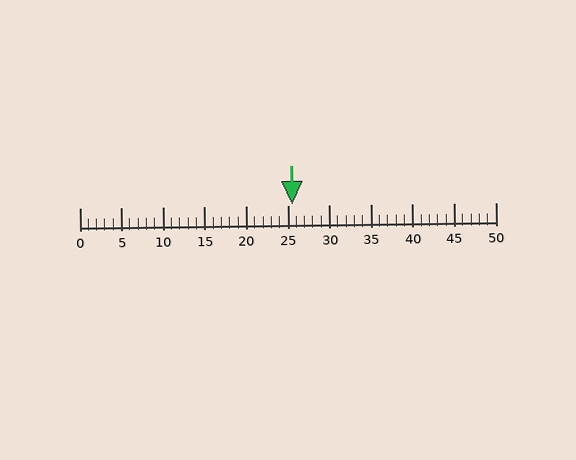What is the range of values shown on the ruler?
The ruler shows values from 0 to 50.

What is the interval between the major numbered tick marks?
The major tick marks are spaced 5 units apart.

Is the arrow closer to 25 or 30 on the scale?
The arrow is closer to 25.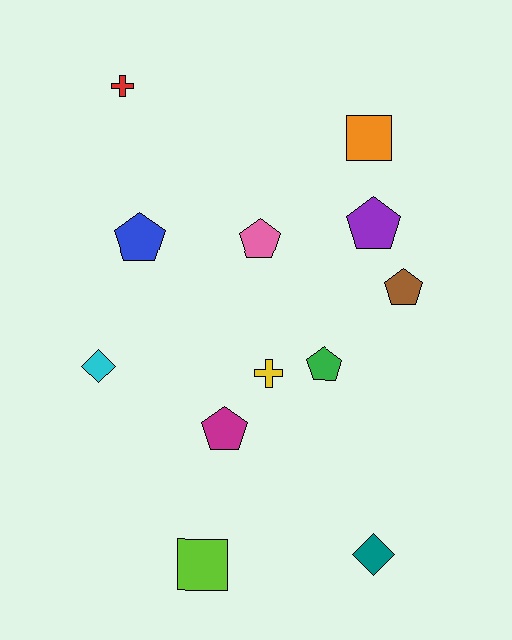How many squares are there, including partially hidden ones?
There are 2 squares.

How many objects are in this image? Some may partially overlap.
There are 12 objects.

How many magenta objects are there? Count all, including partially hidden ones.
There is 1 magenta object.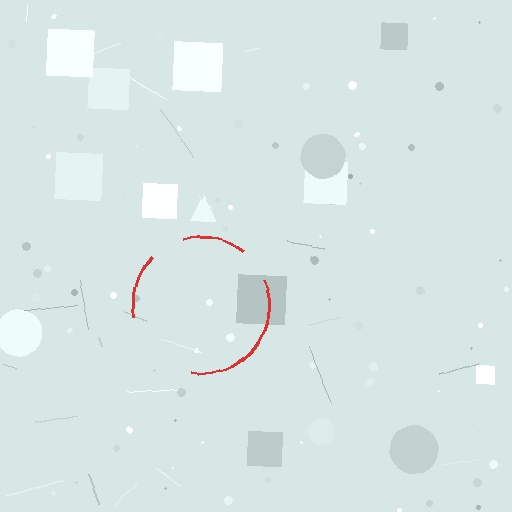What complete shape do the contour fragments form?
The contour fragments form a circle.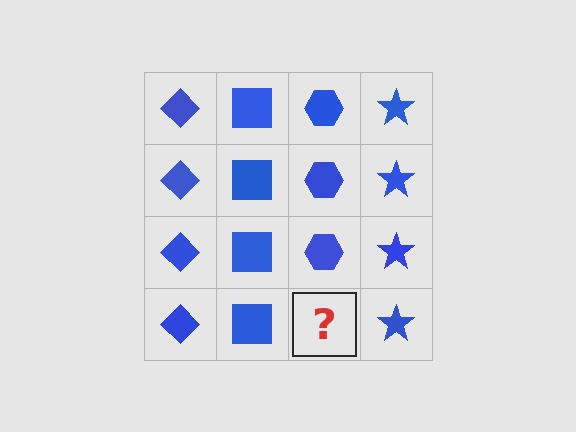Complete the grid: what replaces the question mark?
The question mark should be replaced with a blue hexagon.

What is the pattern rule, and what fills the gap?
The rule is that each column has a consistent shape. The gap should be filled with a blue hexagon.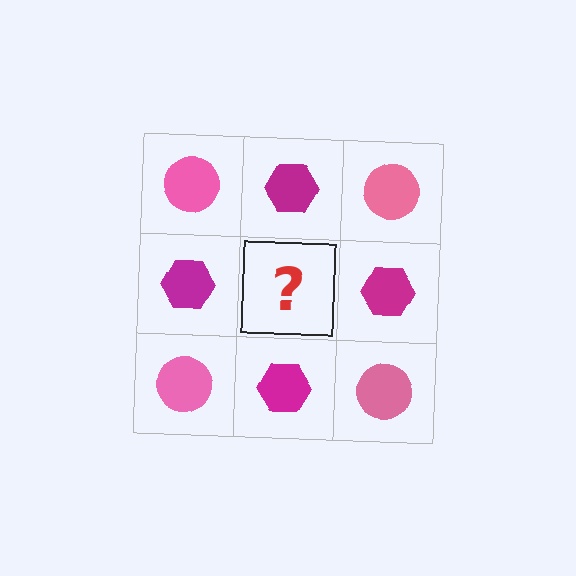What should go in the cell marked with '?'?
The missing cell should contain a pink circle.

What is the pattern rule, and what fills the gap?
The rule is that it alternates pink circle and magenta hexagon in a checkerboard pattern. The gap should be filled with a pink circle.